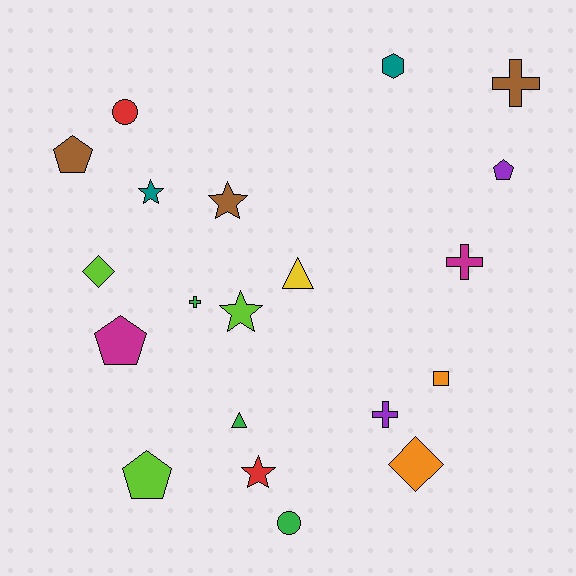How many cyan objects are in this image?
There are no cyan objects.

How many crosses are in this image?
There are 4 crosses.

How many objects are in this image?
There are 20 objects.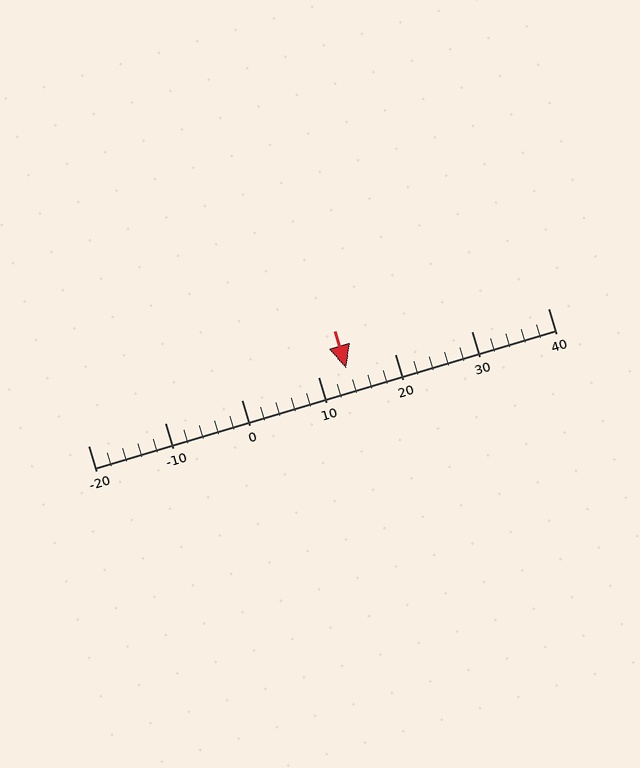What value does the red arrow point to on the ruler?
The red arrow points to approximately 14.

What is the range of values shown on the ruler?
The ruler shows values from -20 to 40.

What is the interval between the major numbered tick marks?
The major tick marks are spaced 10 units apart.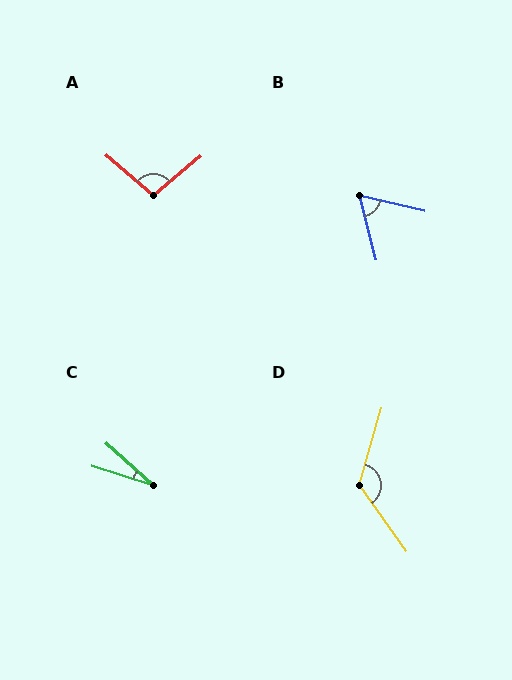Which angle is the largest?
D, at approximately 128 degrees.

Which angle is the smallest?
C, at approximately 25 degrees.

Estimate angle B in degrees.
Approximately 63 degrees.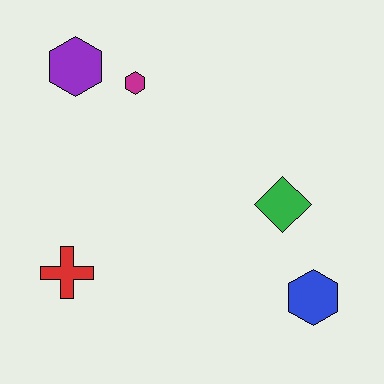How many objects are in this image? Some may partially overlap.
There are 5 objects.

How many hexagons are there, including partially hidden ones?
There are 3 hexagons.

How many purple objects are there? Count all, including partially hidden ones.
There is 1 purple object.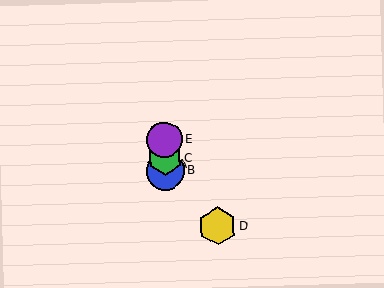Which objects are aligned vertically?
Objects A, B, C, E are aligned vertically.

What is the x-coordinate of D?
Object D is at x≈218.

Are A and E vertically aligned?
Yes, both are at x≈165.